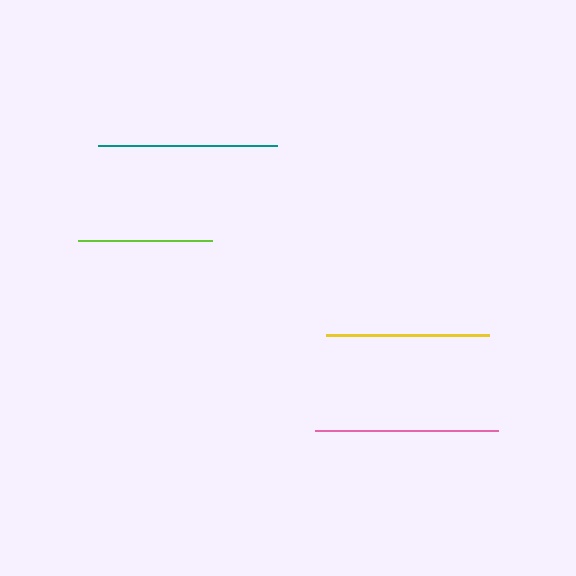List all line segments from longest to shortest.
From longest to shortest: pink, teal, yellow, lime.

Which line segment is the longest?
The pink line is the longest at approximately 183 pixels.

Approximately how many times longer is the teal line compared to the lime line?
The teal line is approximately 1.3 times the length of the lime line.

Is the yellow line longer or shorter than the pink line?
The pink line is longer than the yellow line.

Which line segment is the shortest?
The lime line is the shortest at approximately 134 pixels.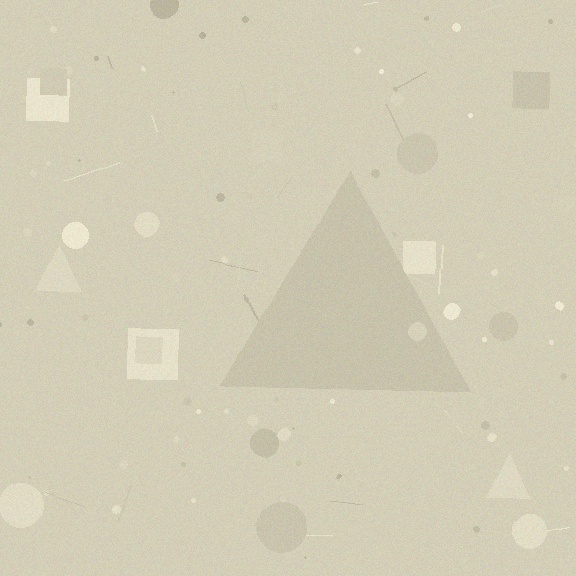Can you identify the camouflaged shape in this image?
The camouflaged shape is a triangle.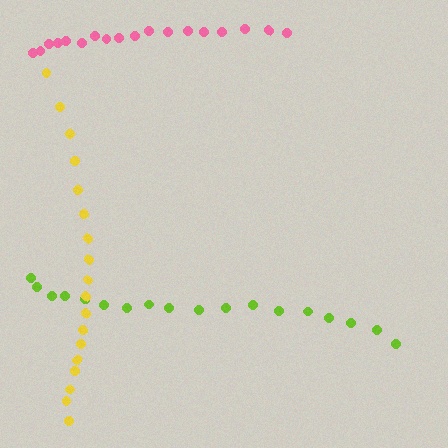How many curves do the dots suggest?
There are 3 distinct paths.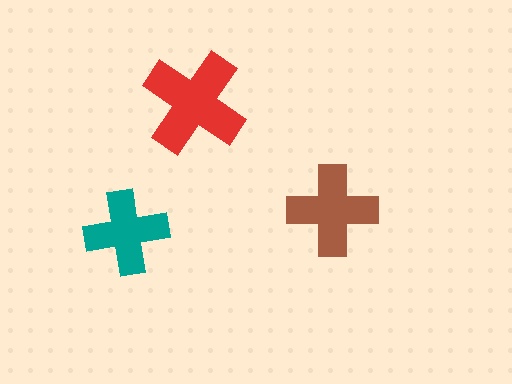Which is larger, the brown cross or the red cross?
The red one.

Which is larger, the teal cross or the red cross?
The red one.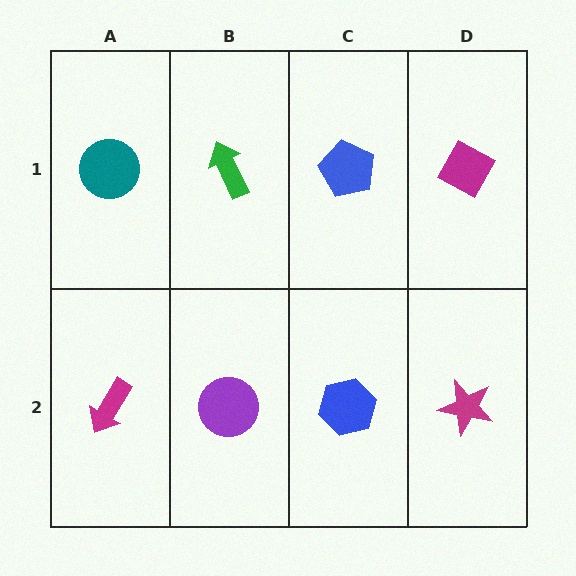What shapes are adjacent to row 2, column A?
A teal circle (row 1, column A), a purple circle (row 2, column B).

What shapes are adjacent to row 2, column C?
A blue pentagon (row 1, column C), a purple circle (row 2, column B), a magenta star (row 2, column D).